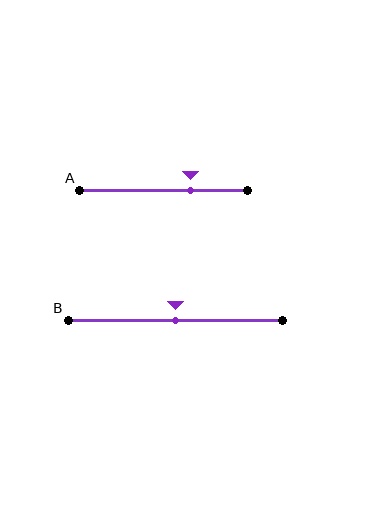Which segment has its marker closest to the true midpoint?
Segment B has its marker closest to the true midpoint.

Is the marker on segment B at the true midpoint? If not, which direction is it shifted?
Yes, the marker on segment B is at the true midpoint.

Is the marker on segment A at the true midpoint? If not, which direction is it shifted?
No, the marker on segment A is shifted to the right by about 16% of the segment length.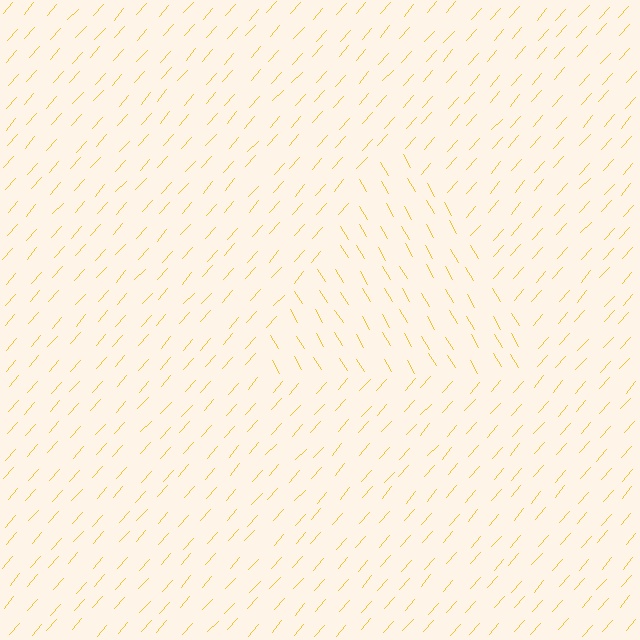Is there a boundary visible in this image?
Yes, there is a texture boundary formed by a change in line orientation.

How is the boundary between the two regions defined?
The boundary is defined purely by a change in line orientation (approximately 72 degrees difference). All lines are the same color and thickness.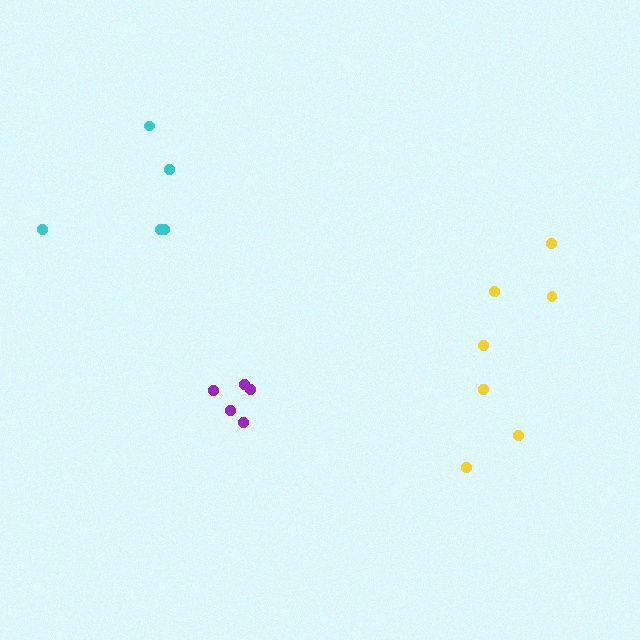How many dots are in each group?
Group 1: 5 dots, Group 2: 7 dots, Group 3: 5 dots (17 total).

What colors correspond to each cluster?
The clusters are colored: purple, yellow, cyan.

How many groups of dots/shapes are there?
There are 3 groups.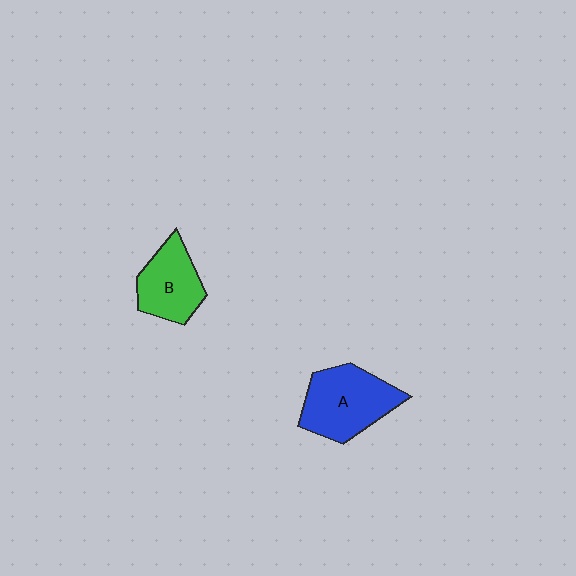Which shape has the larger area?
Shape A (blue).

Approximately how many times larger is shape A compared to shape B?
Approximately 1.3 times.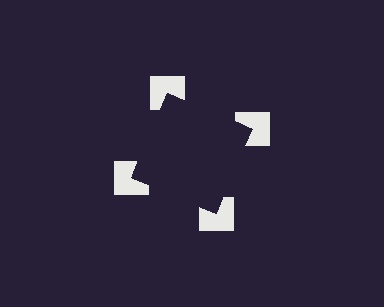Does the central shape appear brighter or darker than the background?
It typically appears slightly darker than the background, even though no actual brightness change is drawn.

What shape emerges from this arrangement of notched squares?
An illusory square — its edges are inferred from the aligned wedge cuts in the notched squares, not physically drawn.